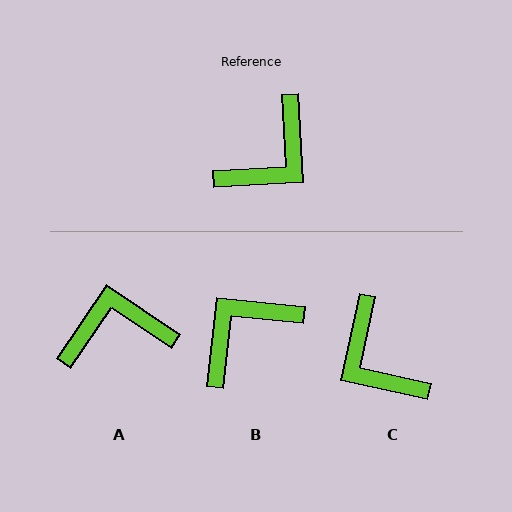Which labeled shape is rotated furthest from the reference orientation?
B, about 171 degrees away.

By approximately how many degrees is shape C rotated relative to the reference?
Approximately 106 degrees clockwise.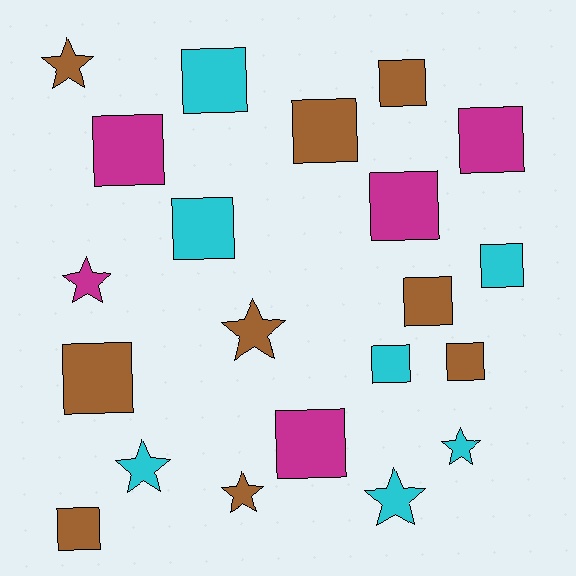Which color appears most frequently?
Brown, with 9 objects.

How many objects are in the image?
There are 21 objects.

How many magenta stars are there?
There is 1 magenta star.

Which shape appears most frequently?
Square, with 14 objects.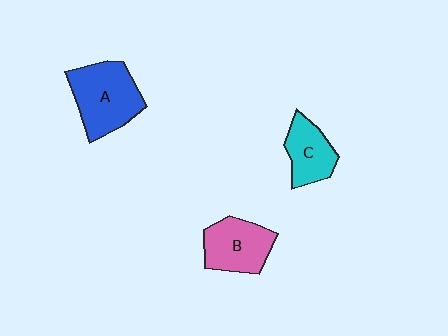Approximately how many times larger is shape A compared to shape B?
Approximately 1.3 times.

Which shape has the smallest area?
Shape C (cyan).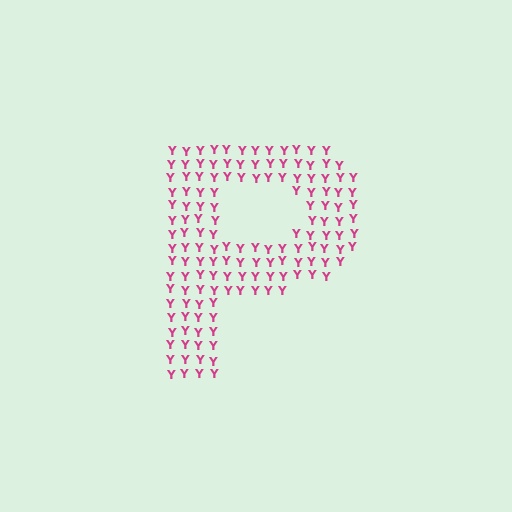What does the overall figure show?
The overall figure shows the letter P.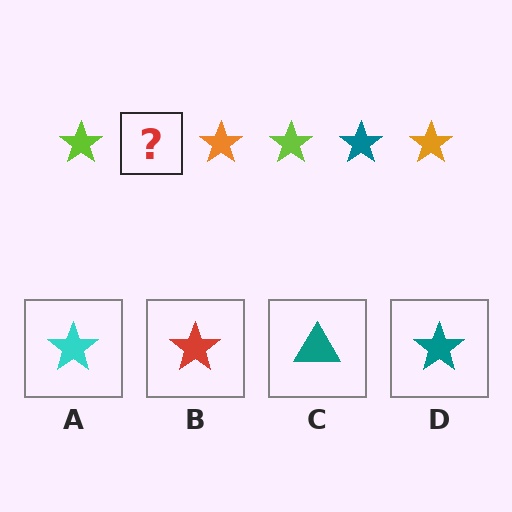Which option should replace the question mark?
Option D.